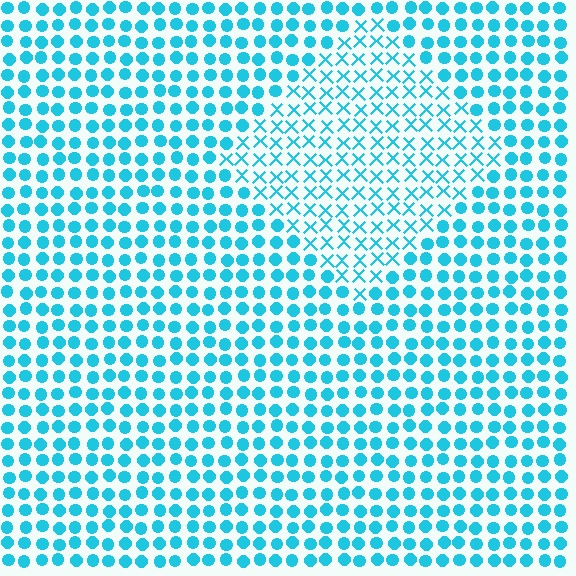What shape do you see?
I see a diamond.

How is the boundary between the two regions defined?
The boundary is defined by a change in element shape: X marks inside vs. circles outside. All elements share the same color and spacing.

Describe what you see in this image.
The image is filled with small cyan elements arranged in a uniform grid. A diamond-shaped region contains X marks, while the surrounding area contains circles. The boundary is defined purely by the change in element shape.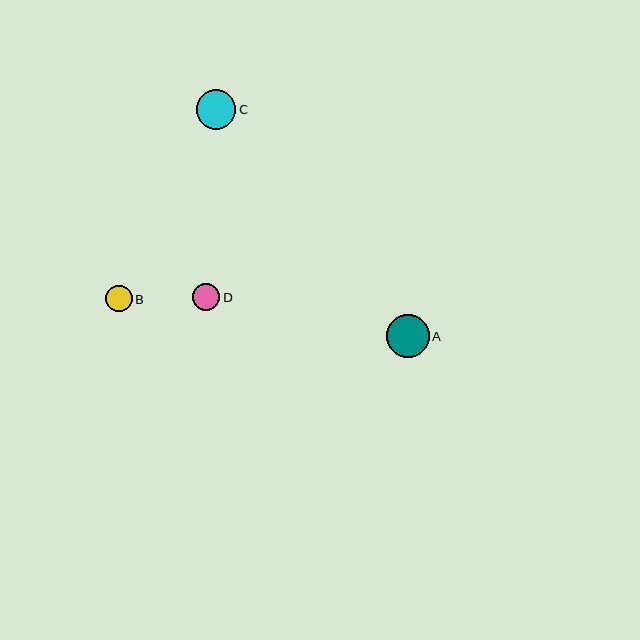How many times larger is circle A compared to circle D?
Circle A is approximately 1.6 times the size of circle D.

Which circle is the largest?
Circle A is the largest with a size of approximately 43 pixels.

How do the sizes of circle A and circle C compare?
Circle A and circle C are approximately the same size.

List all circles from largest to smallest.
From largest to smallest: A, C, D, B.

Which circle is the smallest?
Circle B is the smallest with a size of approximately 27 pixels.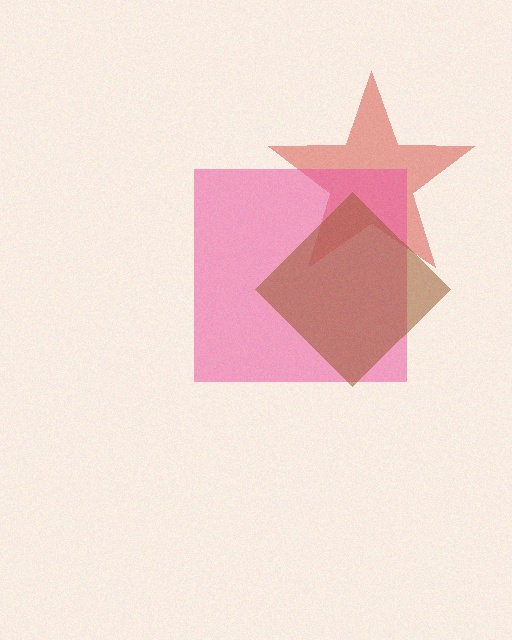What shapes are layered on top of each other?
The layered shapes are: a red star, a pink square, a brown diamond.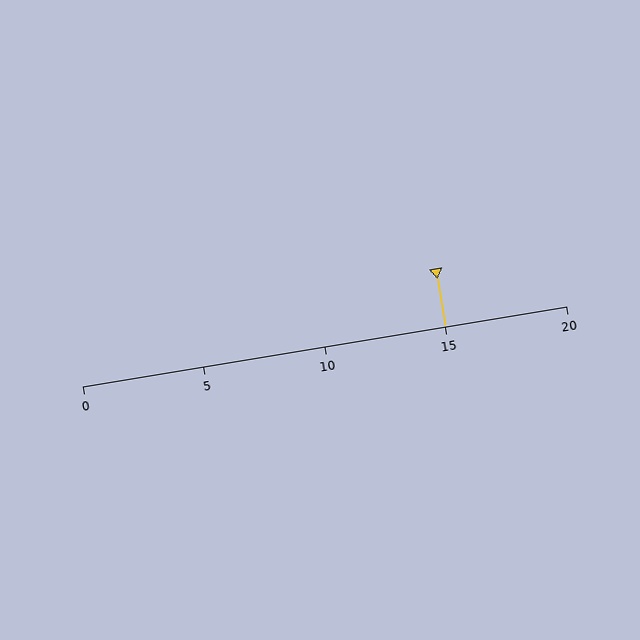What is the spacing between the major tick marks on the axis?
The major ticks are spaced 5 apart.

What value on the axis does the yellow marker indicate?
The marker indicates approximately 15.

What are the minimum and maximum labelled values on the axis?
The axis runs from 0 to 20.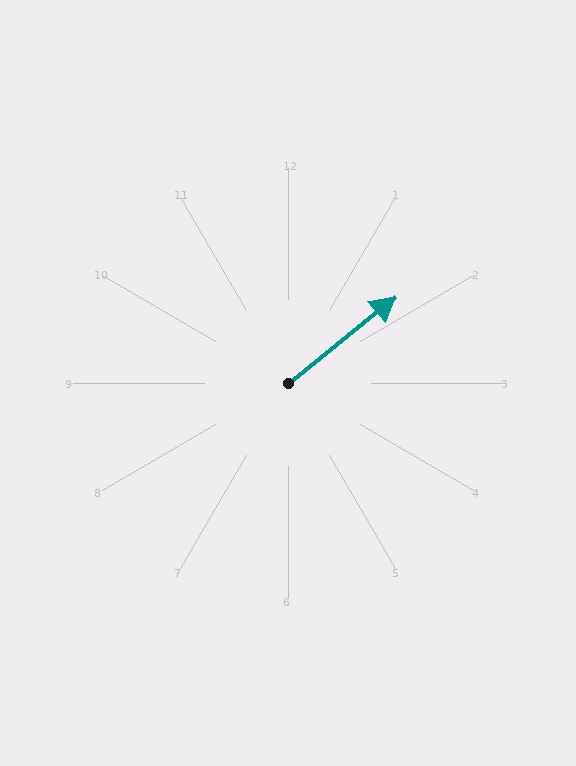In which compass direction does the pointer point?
Northeast.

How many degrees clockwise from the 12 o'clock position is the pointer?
Approximately 51 degrees.